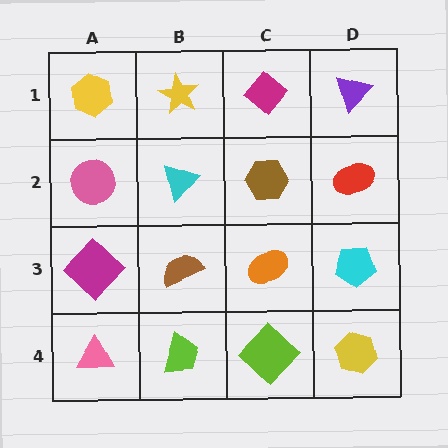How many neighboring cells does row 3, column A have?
3.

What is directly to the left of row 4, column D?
A lime diamond.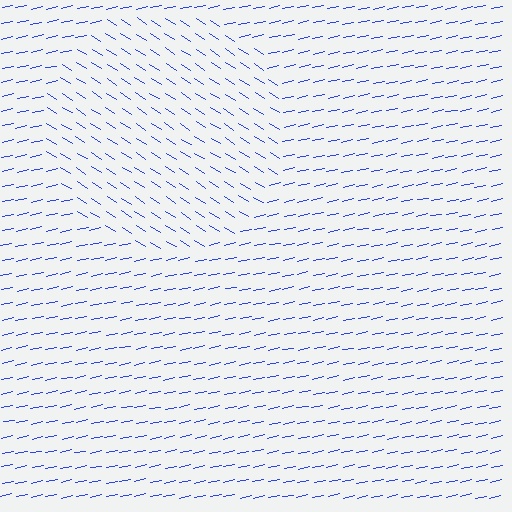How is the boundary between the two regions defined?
The boundary is defined purely by a change in line orientation (approximately 45 degrees difference). All lines are the same color and thickness.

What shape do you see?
I see a circle.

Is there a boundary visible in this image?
Yes, there is a texture boundary formed by a change in line orientation.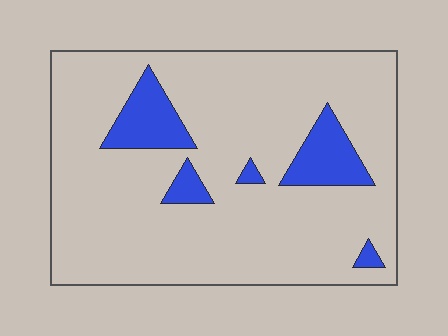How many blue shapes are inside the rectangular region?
5.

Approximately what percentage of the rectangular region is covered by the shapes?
Approximately 15%.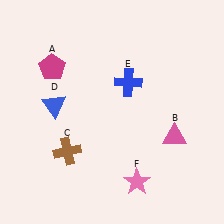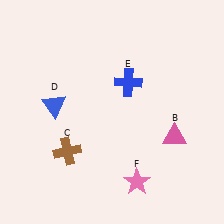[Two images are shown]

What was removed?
The magenta pentagon (A) was removed in Image 2.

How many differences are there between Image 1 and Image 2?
There is 1 difference between the two images.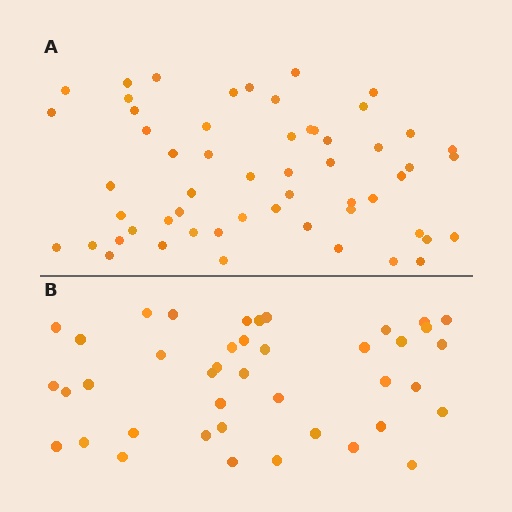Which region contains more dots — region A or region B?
Region A (the top region) has more dots.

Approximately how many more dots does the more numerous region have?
Region A has approximately 15 more dots than region B.